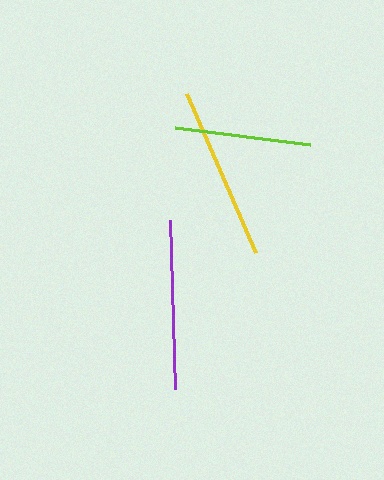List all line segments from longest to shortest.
From longest to shortest: yellow, purple, lime.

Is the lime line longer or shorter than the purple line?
The purple line is longer than the lime line.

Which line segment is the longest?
The yellow line is the longest at approximately 173 pixels.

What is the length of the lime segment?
The lime segment is approximately 137 pixels long.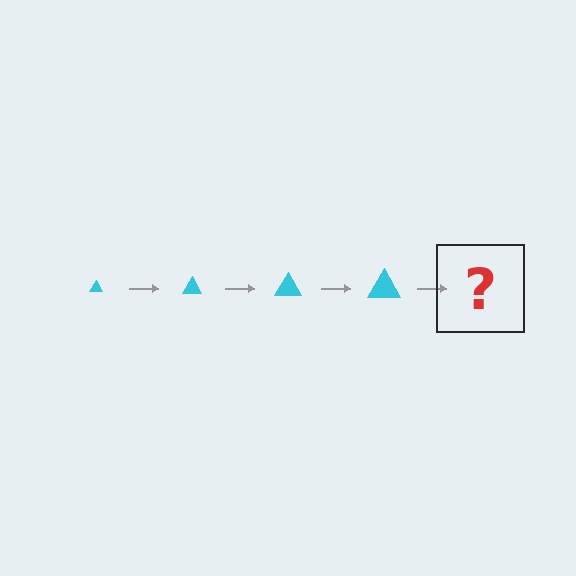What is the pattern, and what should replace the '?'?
The pattern is that the triangle gets progressively larger each step. The '?' should be a cyan triangle, larger than the previous one.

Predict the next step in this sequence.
The next step is a cyan triangle, larger than the previous one.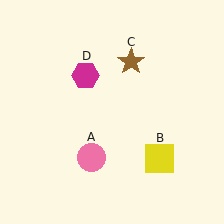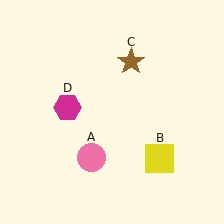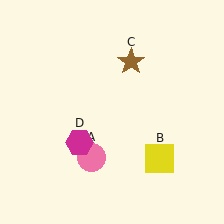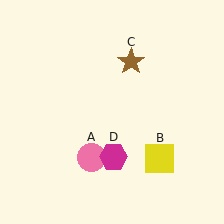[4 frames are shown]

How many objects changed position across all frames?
1 object changed position: magenta hexagon (object D).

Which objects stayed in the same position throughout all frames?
Pink circle (object A) and yellow square (object B) and brown star (object C) remained stationary.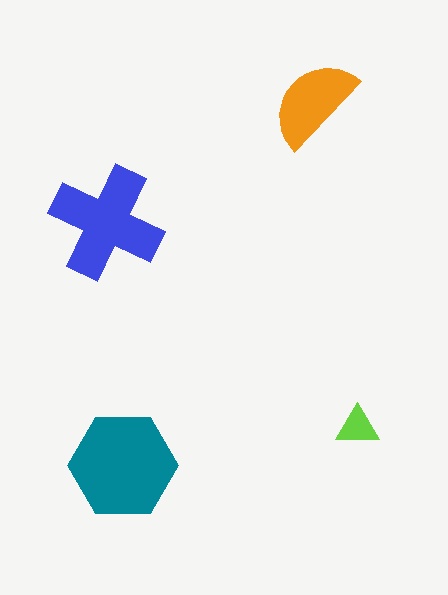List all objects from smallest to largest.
The lime triangle, the orange semicircle, the blue cross, the teal hexagon.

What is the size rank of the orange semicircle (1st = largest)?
3rd.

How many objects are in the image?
There are 4 objects in the image.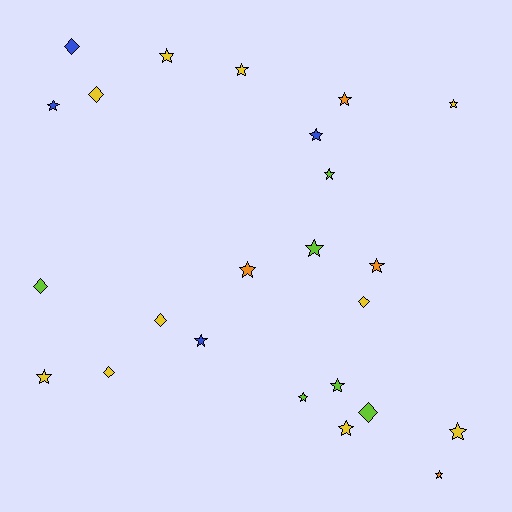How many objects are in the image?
There are 24 objects.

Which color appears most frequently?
Yellow, with 10 objects.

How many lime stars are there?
There are 4 lime stars.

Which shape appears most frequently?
Star, with 17 objects.